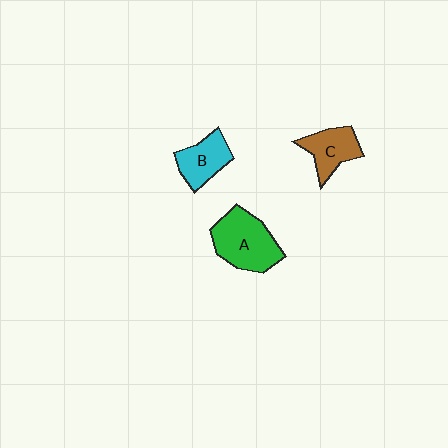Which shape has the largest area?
Shape A (green).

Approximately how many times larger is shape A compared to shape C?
Approximately 1.5 times.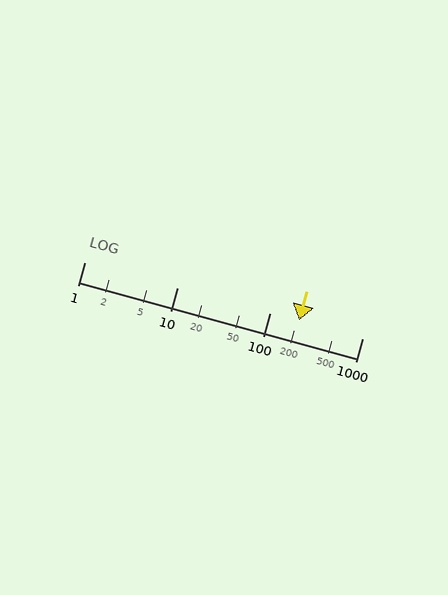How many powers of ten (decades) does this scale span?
The scale spans 3 decades, from 1 to 1000.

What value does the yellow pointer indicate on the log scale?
The pointer indicates approximately 210.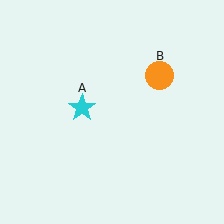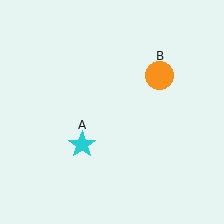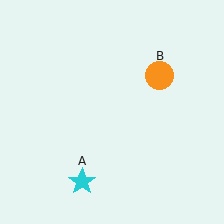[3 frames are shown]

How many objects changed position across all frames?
1 object changed position: cyan star (object A).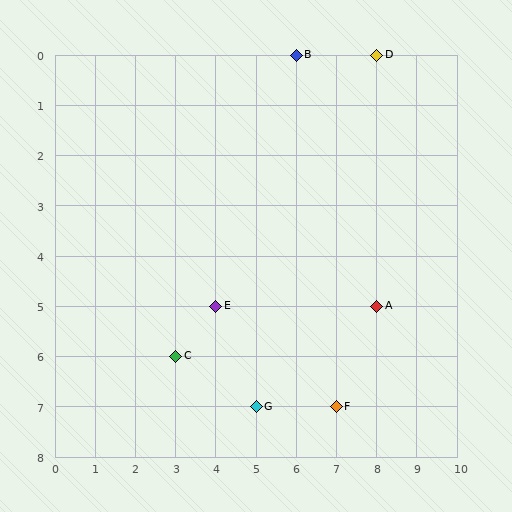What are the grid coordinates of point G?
Point G is at grid coordinates (5, 7).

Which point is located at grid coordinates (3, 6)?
Point C is at (3, 6).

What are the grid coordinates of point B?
Point B is at grid coordinates (6, 0).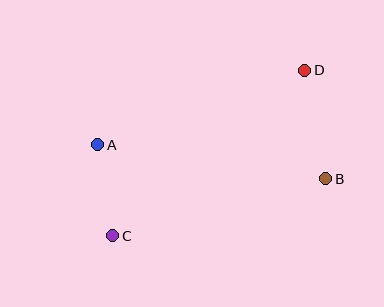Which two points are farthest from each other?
Points C and D are farthest from each other.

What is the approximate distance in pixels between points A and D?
The distance between A and D is approximately 220 pixels.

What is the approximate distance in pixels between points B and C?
The distance between B and C is approximately 221 pixels.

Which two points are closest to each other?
Points A and C are closest to each other.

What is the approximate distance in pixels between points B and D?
The distance between B and D is approximately 110 pixels.